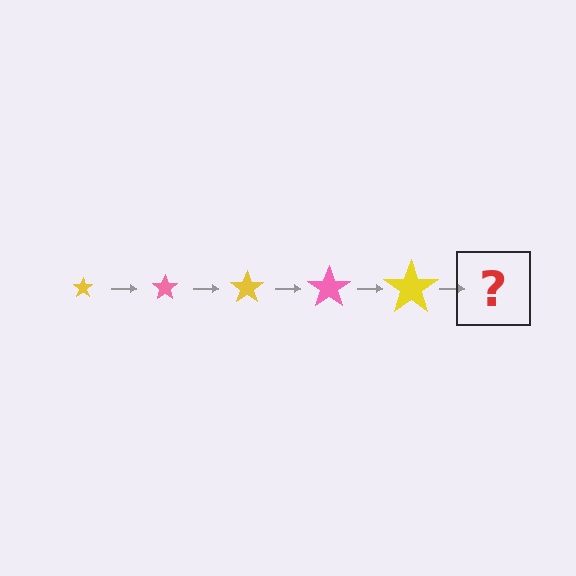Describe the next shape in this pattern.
It should be a pink star, larger than the previous one.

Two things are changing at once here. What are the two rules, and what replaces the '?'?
The two rules are that the star grows larger each step and the color cycles through yellow and pink. The '?' should be a pink star, larger than the previous one.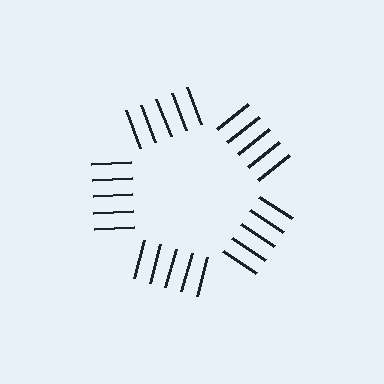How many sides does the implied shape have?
5 sides — the line-ends trace a pentagon.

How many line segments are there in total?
25 — 5 along each of the 5 edges.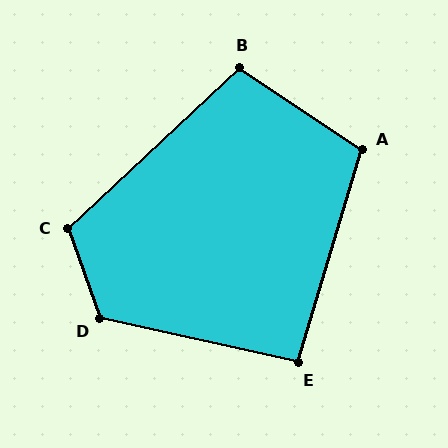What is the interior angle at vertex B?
Approximately 103 degrees (obtuse).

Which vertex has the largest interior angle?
D, at approximately 122 degrees.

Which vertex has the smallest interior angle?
E, at approximately 95 degrees.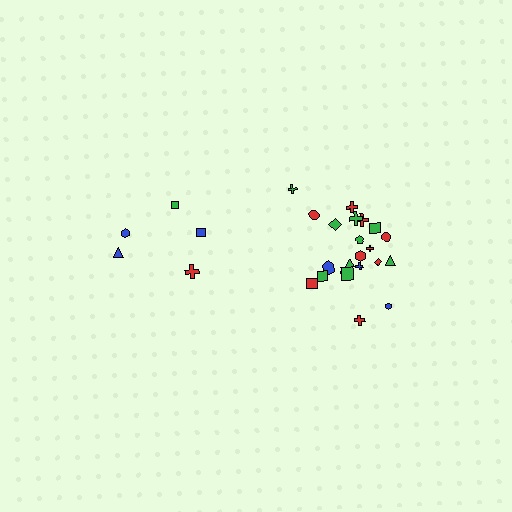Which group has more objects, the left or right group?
The right group.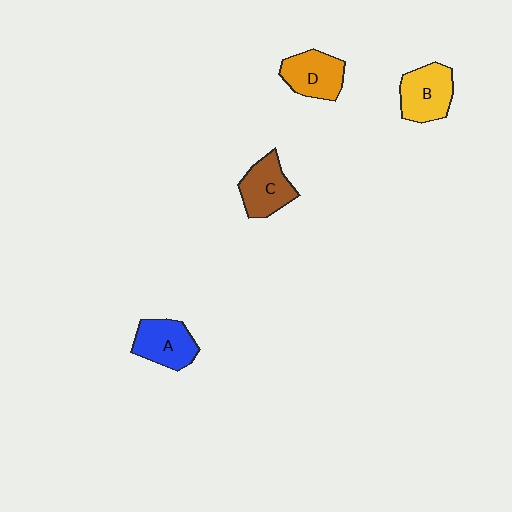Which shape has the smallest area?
Shape D (orange).